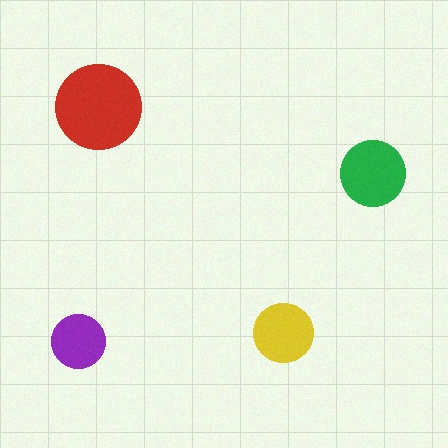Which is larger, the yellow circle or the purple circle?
The yellow one.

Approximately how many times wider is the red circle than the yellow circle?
About 1.5 times wider.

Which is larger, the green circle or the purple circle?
The green one.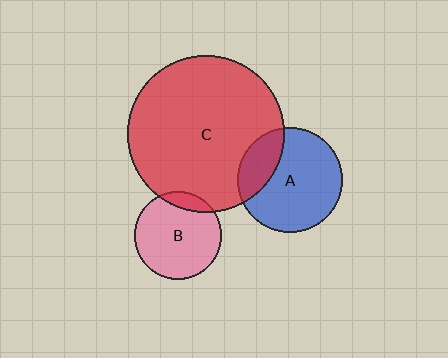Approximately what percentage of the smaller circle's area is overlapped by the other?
Approximately 25%.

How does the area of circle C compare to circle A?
Approximately 2.2 times.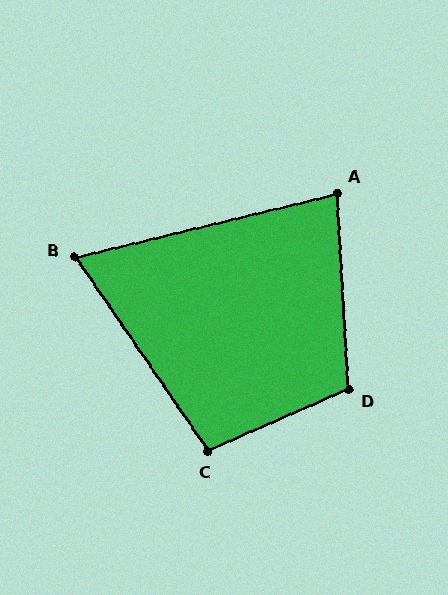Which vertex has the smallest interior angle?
B, at approximately 69 degrees.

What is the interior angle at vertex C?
Approximately 101 degrees (obtuse).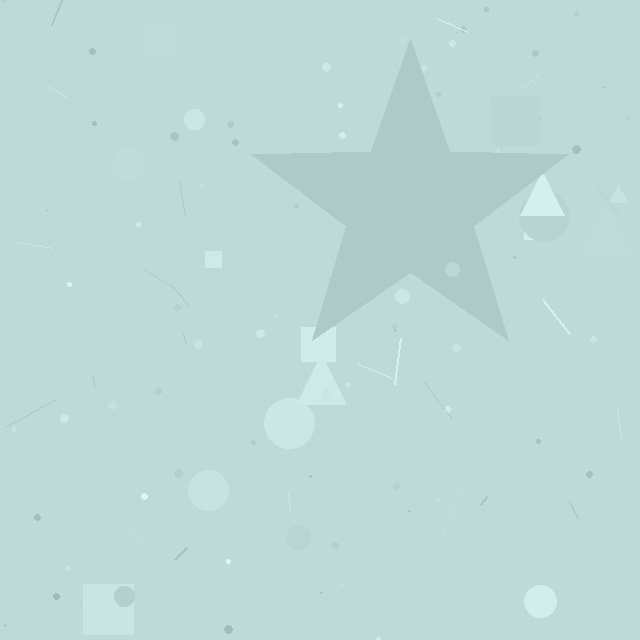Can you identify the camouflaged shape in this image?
The camouflaged shape is a star.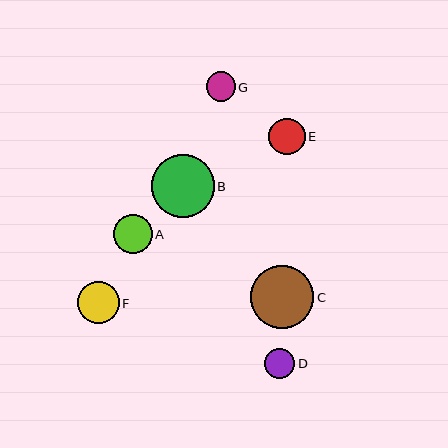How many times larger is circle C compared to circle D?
Circle C is approximately 2.1 times the size of circle D.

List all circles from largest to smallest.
From largest to smallest: C, B, F, A, E, D, G.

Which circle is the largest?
Circle C is the largest with a size of approximately 63 pixels.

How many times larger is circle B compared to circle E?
Circle B is approximately 1.7 times the size of circle E.